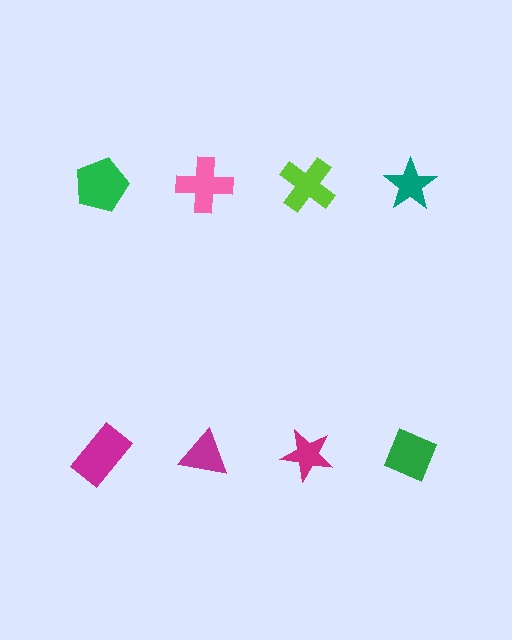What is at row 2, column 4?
A green diamond.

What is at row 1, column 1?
A green pentagon.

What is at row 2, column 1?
A magenta rectangle.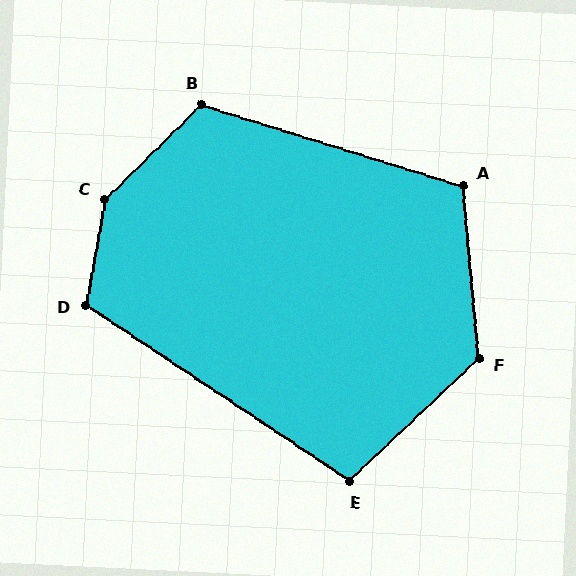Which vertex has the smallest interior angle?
E, at approximately 103 degrees.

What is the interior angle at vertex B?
Approximately 118 degrees (obtuse).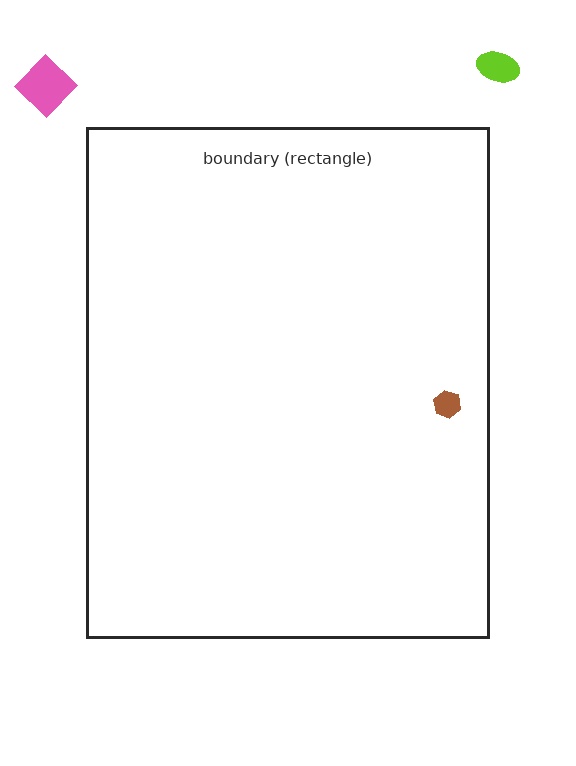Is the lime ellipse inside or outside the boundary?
Outside.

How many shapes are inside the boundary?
1 inside, 2 outside.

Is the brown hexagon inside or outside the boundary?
Inside.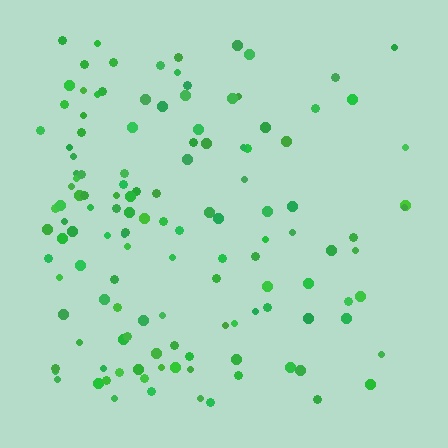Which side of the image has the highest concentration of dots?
The left.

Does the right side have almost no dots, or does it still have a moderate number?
Still a moderate number, just noticeably fewer than the left.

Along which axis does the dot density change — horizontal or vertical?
Horizontal.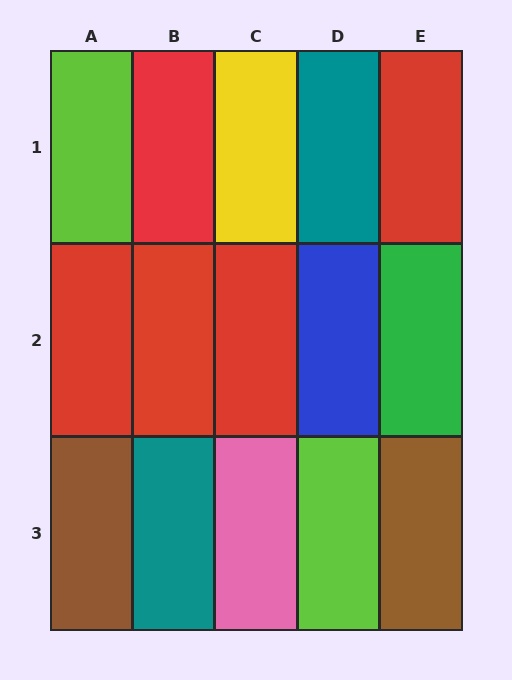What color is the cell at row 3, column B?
Teal.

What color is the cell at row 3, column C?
Pink.